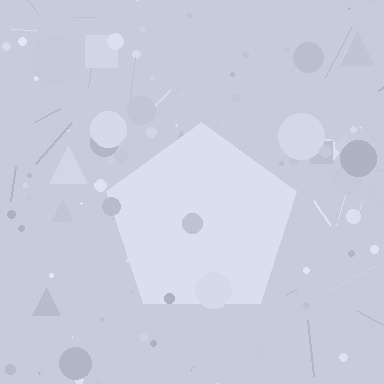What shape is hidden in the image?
A pentagon is hidden in the image.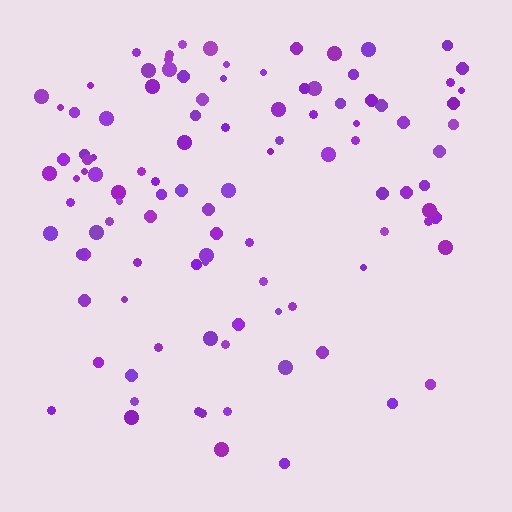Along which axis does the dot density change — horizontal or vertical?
Vertical.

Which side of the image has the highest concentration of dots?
The top.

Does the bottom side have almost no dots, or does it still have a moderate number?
Still a moderate number, just noticeably fewer than the top.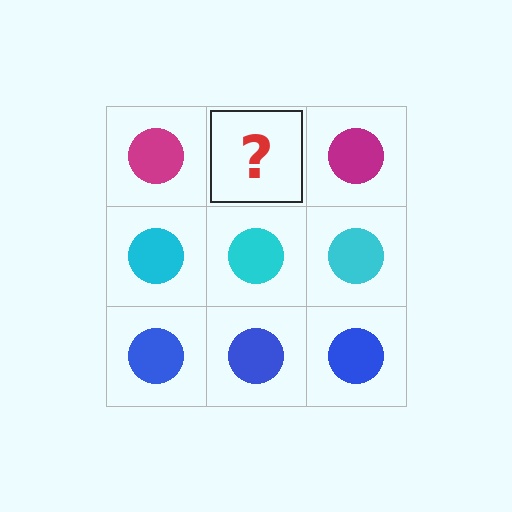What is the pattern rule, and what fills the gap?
The rule is that each row has a consistent color. The gap should be filled with a magenta circle.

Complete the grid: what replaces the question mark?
The question mark should be replaced with a magenta circle.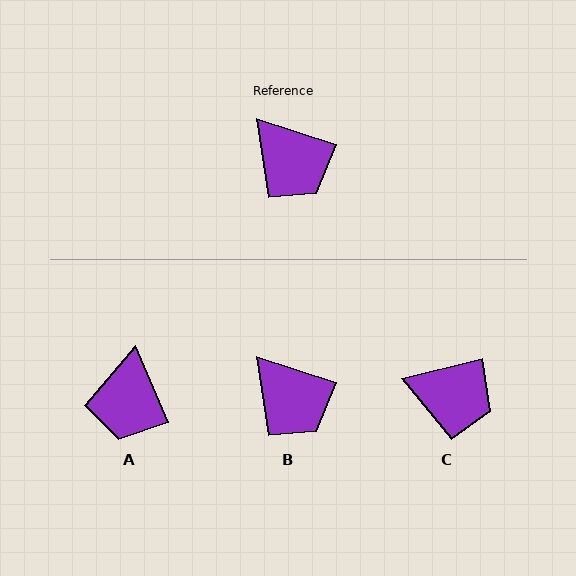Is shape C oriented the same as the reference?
No, it is off by about 31 degrees.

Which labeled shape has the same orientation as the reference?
B.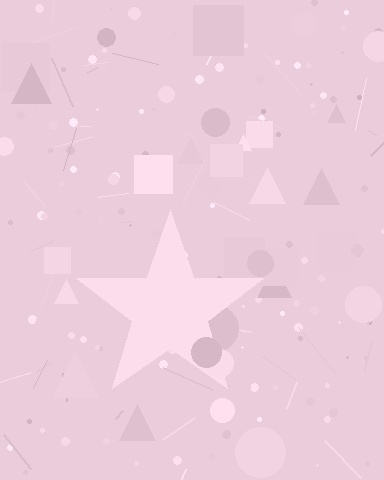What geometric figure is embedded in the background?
A star is embedded in the background.